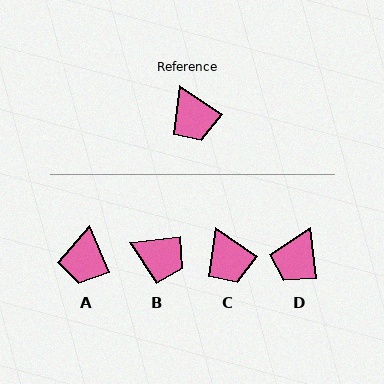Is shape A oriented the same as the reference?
No, it is off by about 34 degrees.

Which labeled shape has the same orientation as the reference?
C.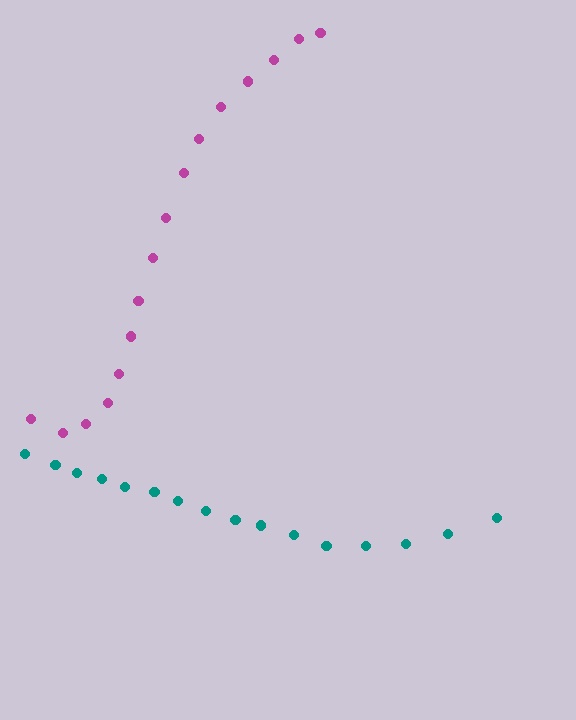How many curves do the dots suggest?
There are 2 distinct paths.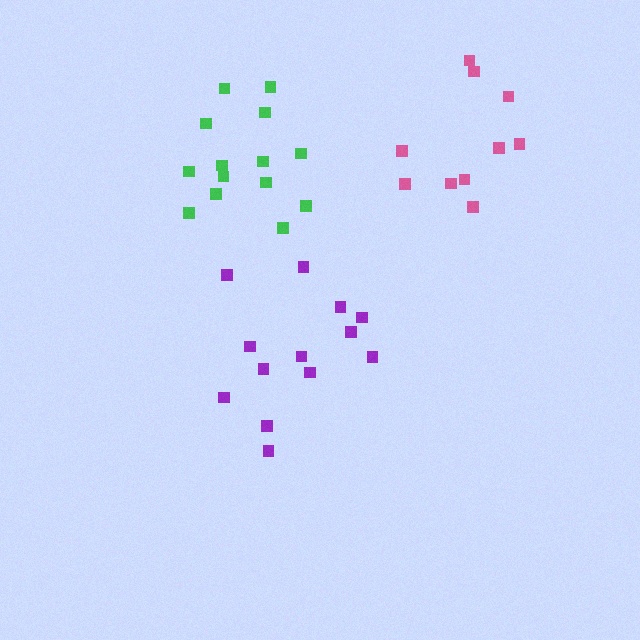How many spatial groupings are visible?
There are 3 spatial groupings.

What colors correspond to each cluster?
The clusters are colored: pink, purple, green.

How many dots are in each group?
Group 1: 10 dots, Group 2: 13 dots, Group 3: 14 dots (37 total).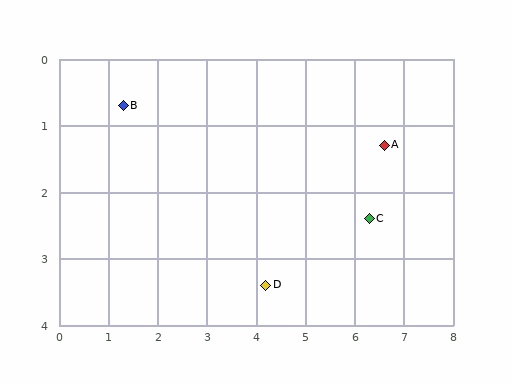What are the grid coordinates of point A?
Point A is at approximately (6.6, 1.3).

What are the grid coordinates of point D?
Point D is at approximately (4.2, 3.4).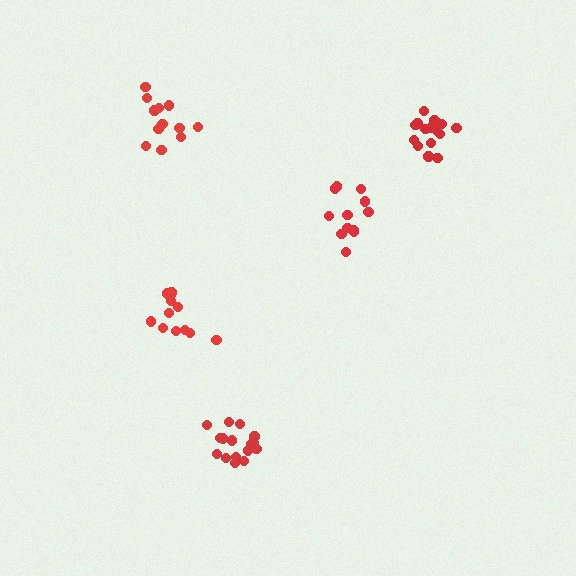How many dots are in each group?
Group 1: 12 dots, Group 2: 12 dots, Group 3: 12 dots, Group 4: 16 dots, Group 5: 15 dots (67 total).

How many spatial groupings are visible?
There are 5 spatial groupings.